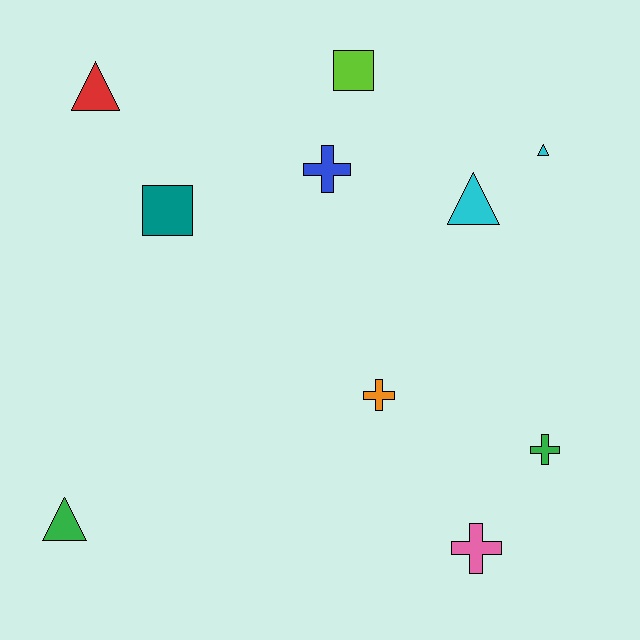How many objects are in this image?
There are 10 objects.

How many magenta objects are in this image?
There are no magenta objects.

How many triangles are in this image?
There are 4 triangles.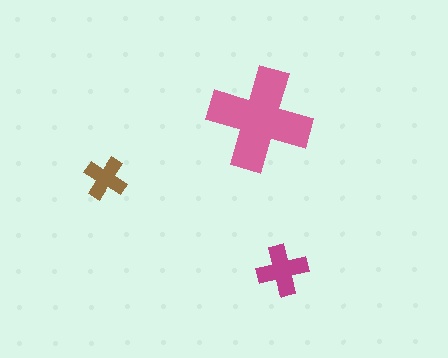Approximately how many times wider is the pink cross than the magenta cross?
About 2 times wider.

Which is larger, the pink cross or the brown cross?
The pink one.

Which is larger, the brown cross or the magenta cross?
The magenta one.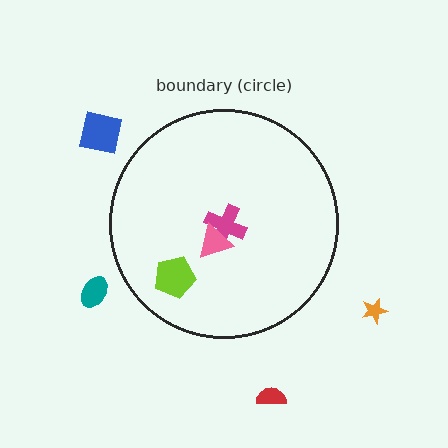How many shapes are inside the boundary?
3 inside, 4 outside.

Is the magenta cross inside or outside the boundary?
Inside.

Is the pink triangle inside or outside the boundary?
Inside.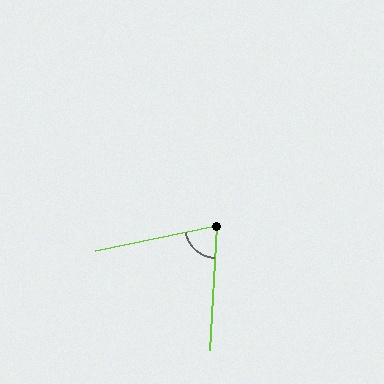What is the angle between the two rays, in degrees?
Approximately 75 degrees.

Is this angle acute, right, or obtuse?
It is acute.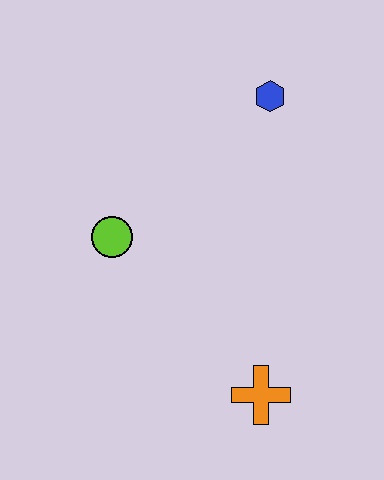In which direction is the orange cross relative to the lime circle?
The orange cross is below the lime circle.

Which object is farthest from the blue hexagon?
The orange cross is farthest from the blue hexagon.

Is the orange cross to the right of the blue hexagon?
No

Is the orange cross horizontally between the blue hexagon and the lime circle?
Yes